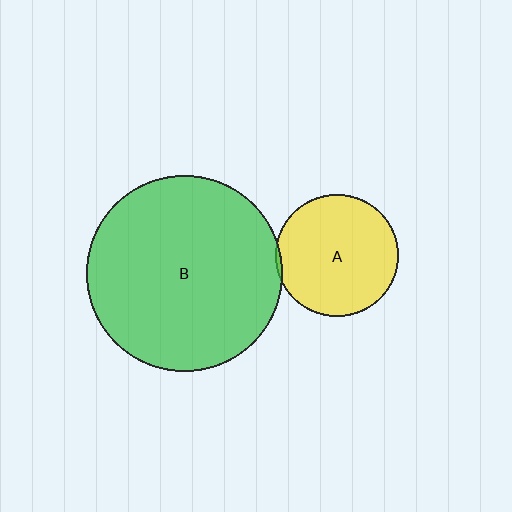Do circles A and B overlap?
Yes.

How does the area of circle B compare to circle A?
Approximately 2.6 times.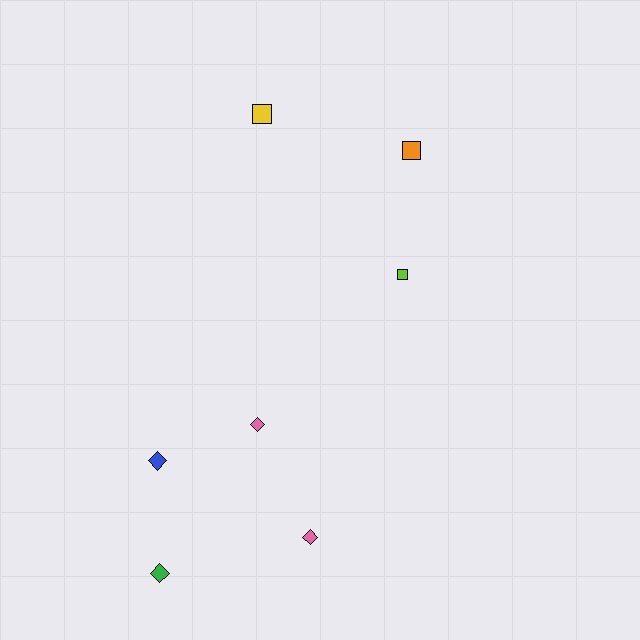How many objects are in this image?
There are 7 objects.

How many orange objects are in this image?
There is 1 orange object.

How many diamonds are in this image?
There are 4 diamonds.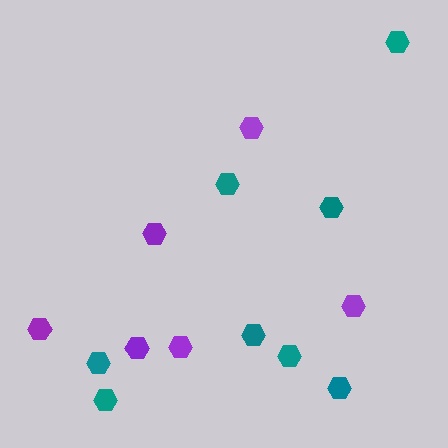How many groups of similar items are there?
There are 2 groups: one group of purple hexagons (6) and one group of teal hexagons (8).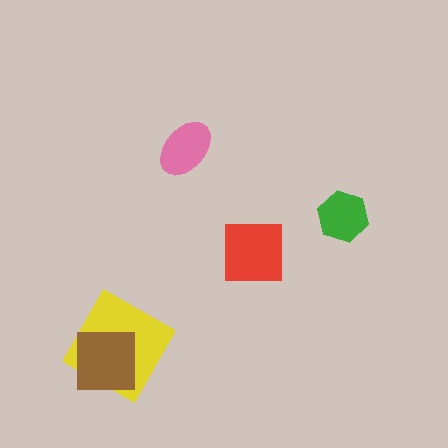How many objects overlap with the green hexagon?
0 objects overlap with the green hexagon.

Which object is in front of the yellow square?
The brown square is in front of the yellow square.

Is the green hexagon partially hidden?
No, no other shape covers it.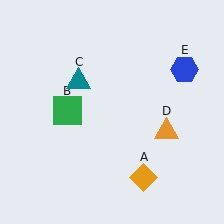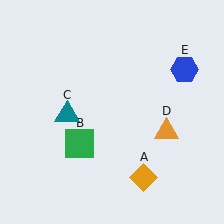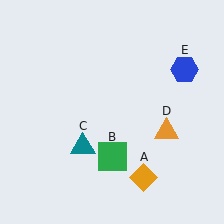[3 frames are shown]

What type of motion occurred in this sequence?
The green square (object B), teal triangle (object C) rotated counterclockwise around the center of the scene.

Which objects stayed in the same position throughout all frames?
Orange diamond (object A) and orange triangle (object D) and blue hexagon (object E) remained stationary.